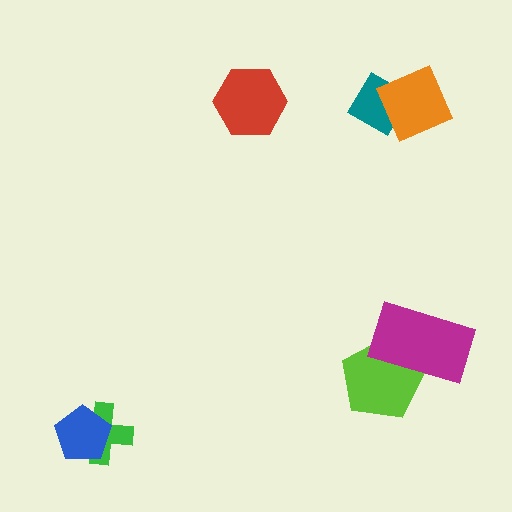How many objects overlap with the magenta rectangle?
1 object overlaps with the magenta rectangle.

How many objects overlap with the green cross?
1 object overlaps with the green cross.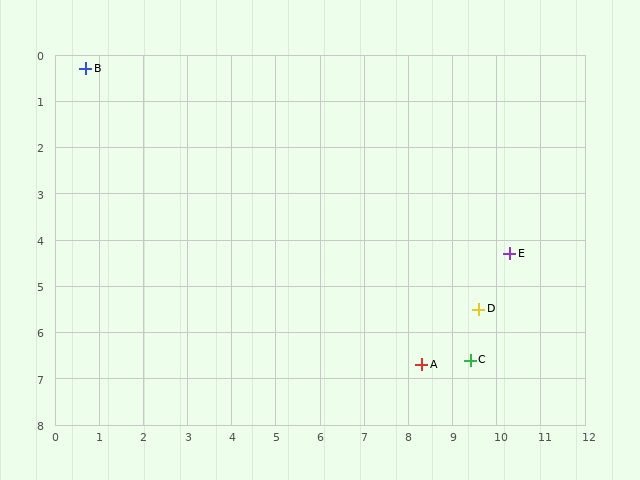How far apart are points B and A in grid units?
Points B and A are about 9.9 grid units apart.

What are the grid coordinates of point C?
Point C is at approximately (9.4, 6.6).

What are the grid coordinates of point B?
Point B is at approximately (0.7, 0.3).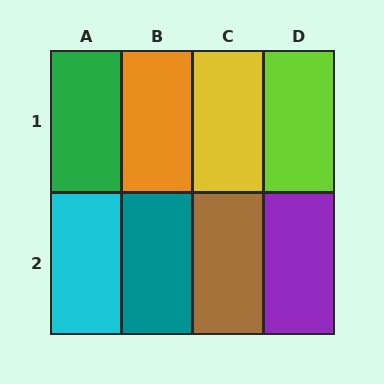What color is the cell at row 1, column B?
Orange.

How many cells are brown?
1 cell is brown.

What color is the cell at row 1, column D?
Lime.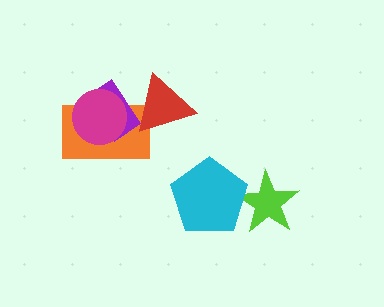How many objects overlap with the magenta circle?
2 objects overlap with the magenta circle.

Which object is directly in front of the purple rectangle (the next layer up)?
The magenta circle is directly in front of the purple rectangle.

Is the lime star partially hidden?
Yes, it is partially covered by another shape.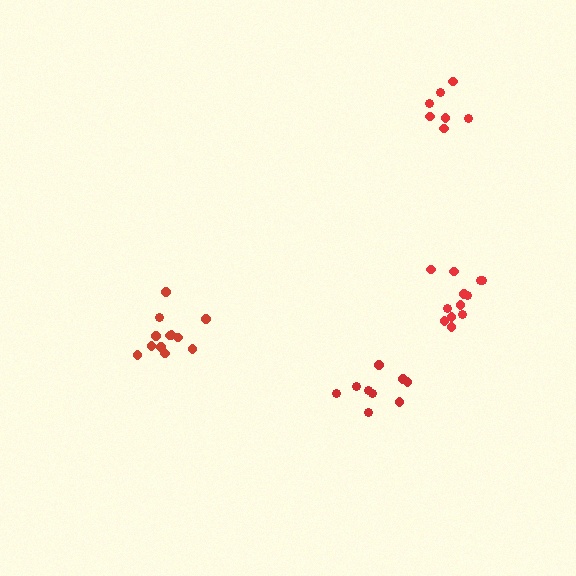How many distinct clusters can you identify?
There are 4 distinct clusters.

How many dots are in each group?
Group 1: 12 dots, Group 2: 12 dots, Group 3: 7 dots, Group 4: 9 dots (40 total).